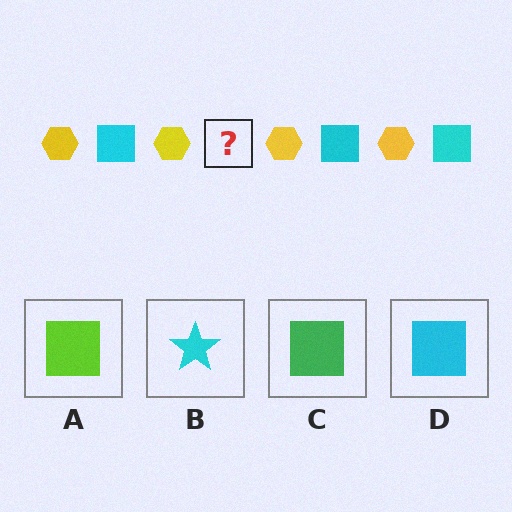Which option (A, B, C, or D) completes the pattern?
D.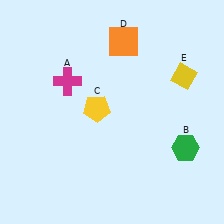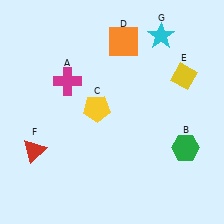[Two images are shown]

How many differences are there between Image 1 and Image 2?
There are 2 differences between the two images.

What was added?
A red triangle (F), a cyan star (G) were added in Image 2.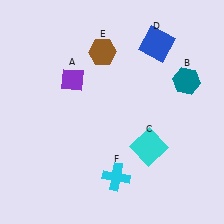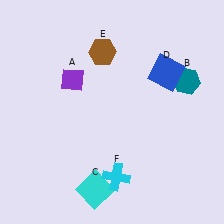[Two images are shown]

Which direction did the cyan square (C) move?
The cyan square (C) moved left.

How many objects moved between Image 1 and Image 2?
2 objects moved between the two images.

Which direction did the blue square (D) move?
The blue square (D) moved down.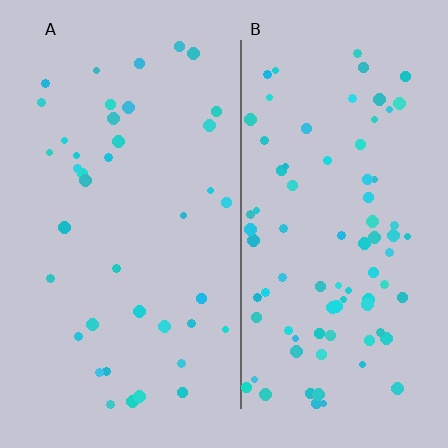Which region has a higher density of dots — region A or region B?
B (the right).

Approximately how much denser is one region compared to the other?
Approximately 2.1× — region B over region A.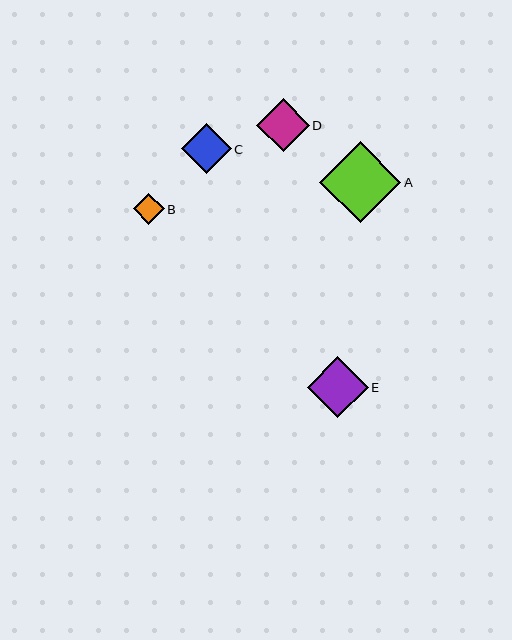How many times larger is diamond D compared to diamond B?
Diamond D is approximately 1.7 times the size of diamond B.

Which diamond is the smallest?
Diamond B is the smallest with a size of approximately 31 pixels.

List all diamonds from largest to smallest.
From largest to smallest: A, E, D, C, B.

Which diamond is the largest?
Diamond A is the largest with a size of approximately 81 pixels.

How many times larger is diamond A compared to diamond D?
Diamond A is approximately 1.5 times the size of diamond D.